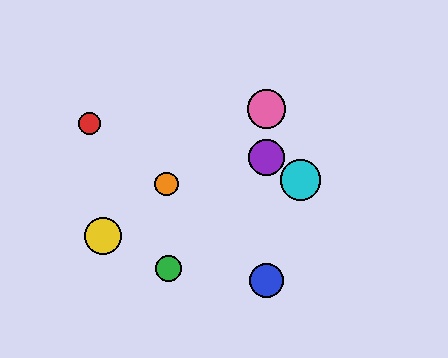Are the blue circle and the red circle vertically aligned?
No, the blue circle is at x≈266 and the red circle is at x≈89.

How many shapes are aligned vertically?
3 shapes (the blue circle, the purple circle, the pink circle) are aligned vertically.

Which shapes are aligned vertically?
The blue circle, the purple circle, the pink circle are aligned vertically.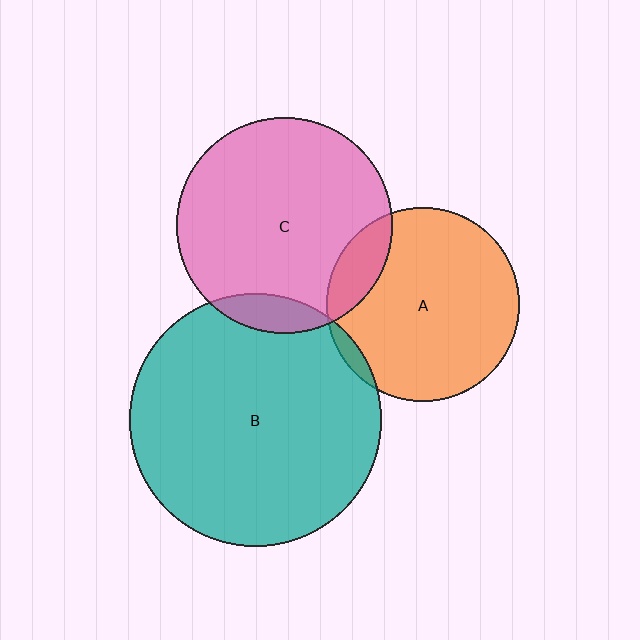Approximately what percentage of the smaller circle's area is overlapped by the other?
Approximately 10%.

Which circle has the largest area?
Circle B (teal).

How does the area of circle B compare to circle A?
Approximately 1.7 times.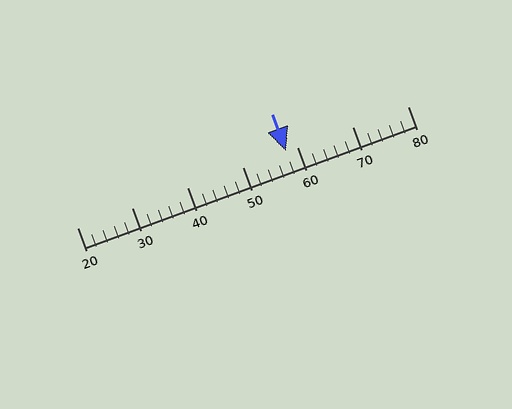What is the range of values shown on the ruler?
The ruler shows values from 20 to 80.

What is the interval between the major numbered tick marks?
The major tick marks are spaced 10 units apart.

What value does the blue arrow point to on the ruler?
The blue arrow points to approximately 58.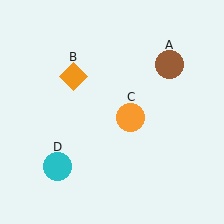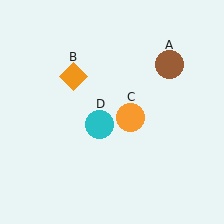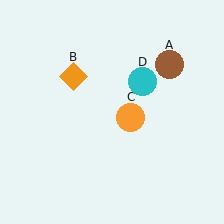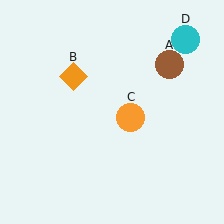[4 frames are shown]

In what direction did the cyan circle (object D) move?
The cyan circle (object D) moved up and to the right.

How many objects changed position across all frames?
1 object changed position: cyan circle (object D).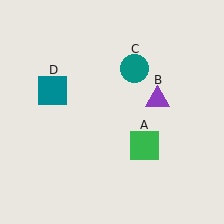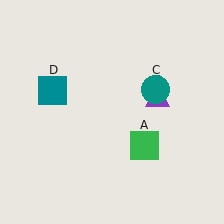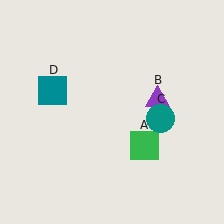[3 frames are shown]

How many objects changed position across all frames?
1 object changed position: teal circle (object C).